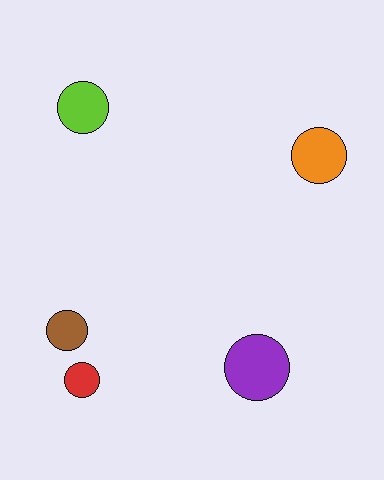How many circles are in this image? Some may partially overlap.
There are 5 circles.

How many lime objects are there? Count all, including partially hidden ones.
There is 1 lime object.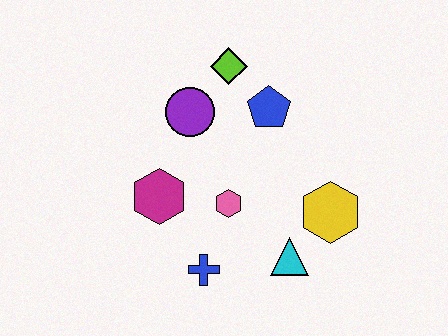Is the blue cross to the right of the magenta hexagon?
Yes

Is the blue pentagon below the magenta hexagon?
No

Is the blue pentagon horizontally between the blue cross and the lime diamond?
No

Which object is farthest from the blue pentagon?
The blue cross is farthest from the blue pentagon.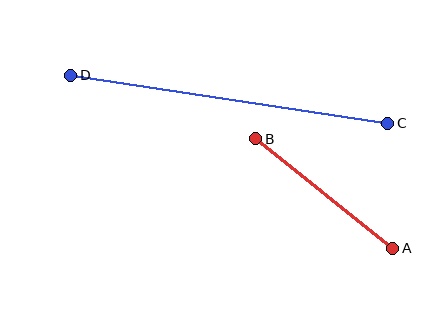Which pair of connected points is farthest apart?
Points C and D are farthest apart.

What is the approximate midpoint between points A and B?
The midpoint is at approximately (324, 194) pixels.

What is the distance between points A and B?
The distance is approximately 176 pixels.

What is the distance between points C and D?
The distance is approximately 320 pixels.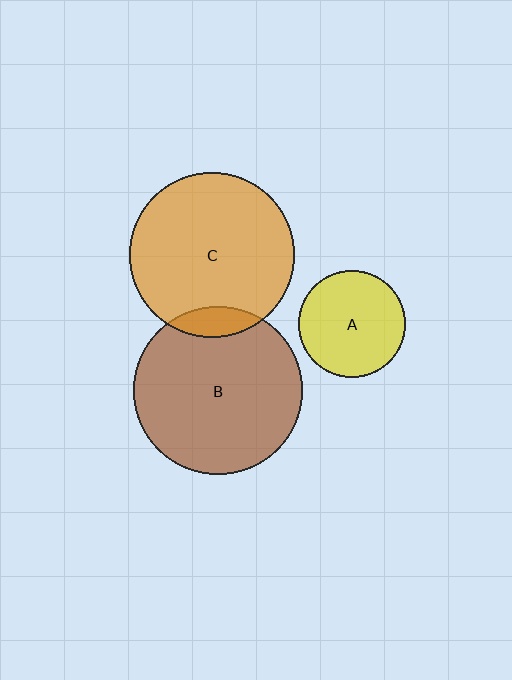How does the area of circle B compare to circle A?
Approximately 2.5 times.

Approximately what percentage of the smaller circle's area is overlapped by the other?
Approximately 10%.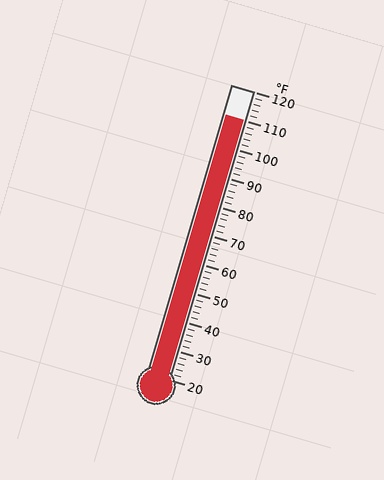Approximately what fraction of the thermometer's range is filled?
The thermometer is filled to approximately 90% of its range.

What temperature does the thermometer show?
The thermometer shows approximately 110°F.